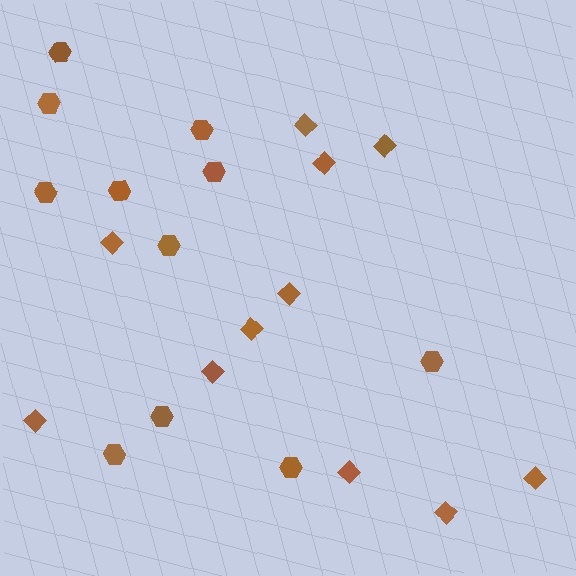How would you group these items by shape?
There are 2 groups: one group of diamonds (11) and one group of hexagons (11).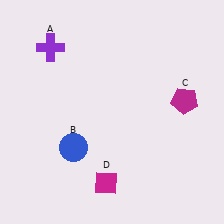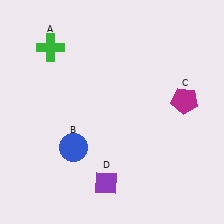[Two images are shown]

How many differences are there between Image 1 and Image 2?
There are 2 differences between the two images.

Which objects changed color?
A changed from purple to green. D changed from magenta to purple.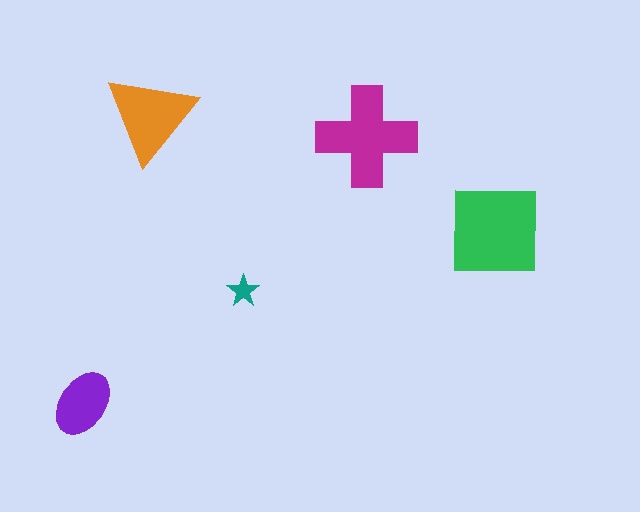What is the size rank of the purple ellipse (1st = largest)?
4th.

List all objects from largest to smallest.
The green square, the magenta cross, the orange triangle, the purple ellipse, the teal star.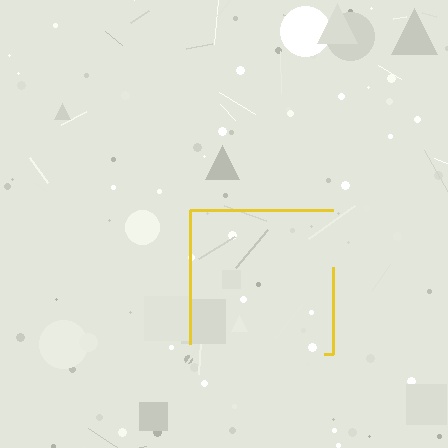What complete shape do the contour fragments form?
The contour fragments form a square.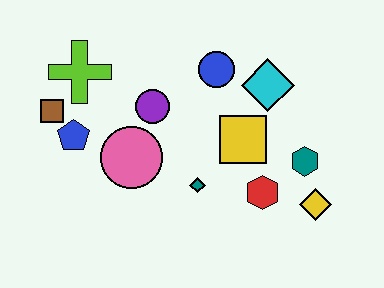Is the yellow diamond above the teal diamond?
No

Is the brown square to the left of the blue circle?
Yes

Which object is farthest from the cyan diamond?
The brown square is farthest from the cyan diamond.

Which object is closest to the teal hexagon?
The yellow diamond is closest to the teal hexagon.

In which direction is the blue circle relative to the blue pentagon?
The blue circle is to the right of the blue pentagon.